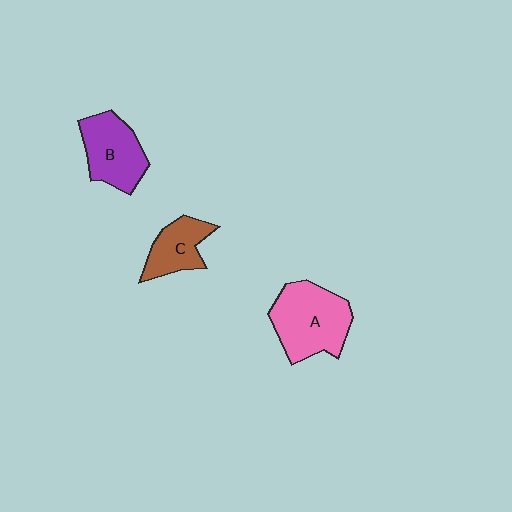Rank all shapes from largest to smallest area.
From largest to smallest: A (pink), B (purple), C (brown).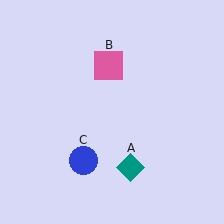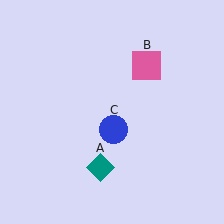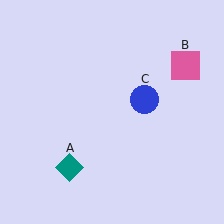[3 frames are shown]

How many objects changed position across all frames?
3 objects changed position: teal diamond (object A), pink square (object B), blue circle (object C).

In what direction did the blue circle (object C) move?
The blue circle (object C) moved up and to the right.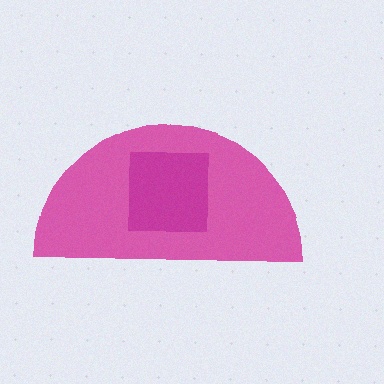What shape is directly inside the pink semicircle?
The magenta square.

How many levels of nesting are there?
2.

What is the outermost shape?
The pink semicircle.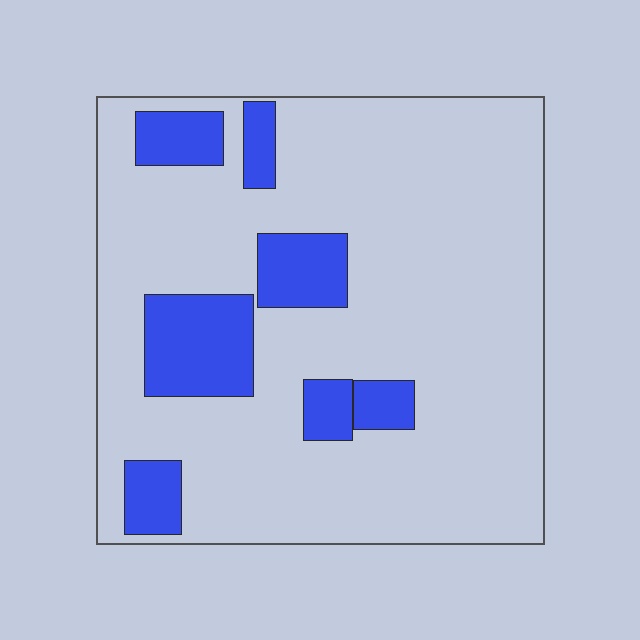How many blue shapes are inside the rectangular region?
7.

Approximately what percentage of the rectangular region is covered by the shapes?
Approximately 20%.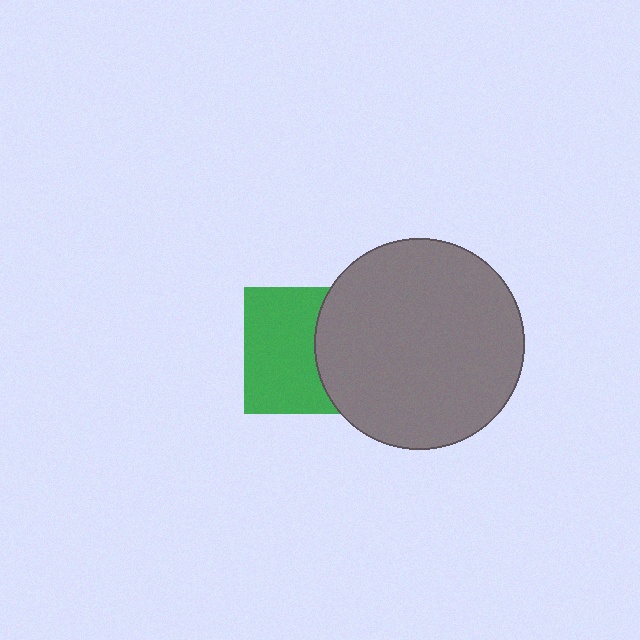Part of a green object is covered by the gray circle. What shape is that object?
It is a square.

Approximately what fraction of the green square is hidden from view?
Roughly 40% of the green square is hidden behind the gray circle.